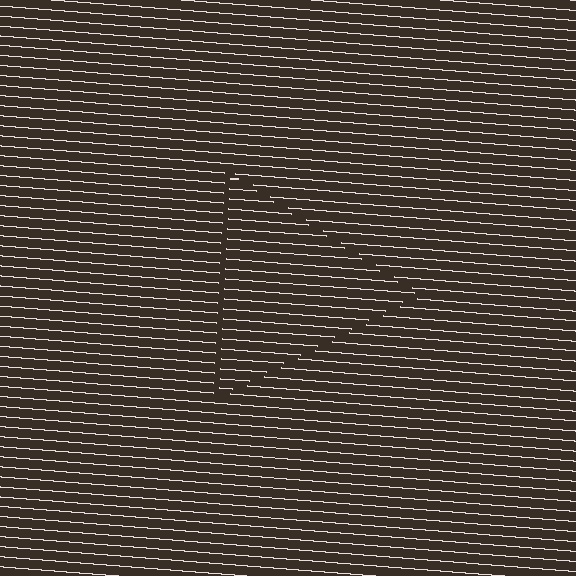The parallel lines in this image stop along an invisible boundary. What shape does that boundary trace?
An illusory triangle. The interior of the shape contains the same grating, shifted by half a period — the contour is defined by the phase discontinuity where line-ends from the inner and outer gratings abut.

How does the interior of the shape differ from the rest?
The interior of the shape contains the same grating, shifted by half a period — the contour is defined by the phase discontinuity where line-ends from the inner and outer gratings abut.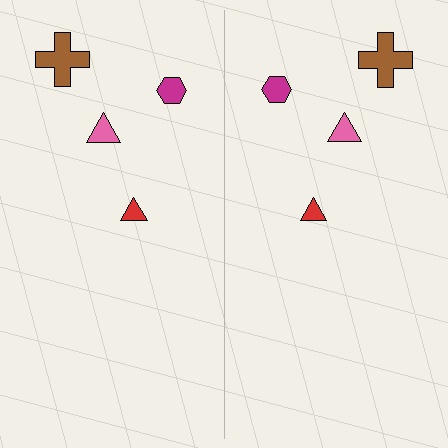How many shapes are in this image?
There are 8 shapes in this image.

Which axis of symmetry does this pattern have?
The pattern has a vertical axis of symmetry running through the center of the image.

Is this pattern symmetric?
Yes, this pattern has bilateral (reflection) symmetry.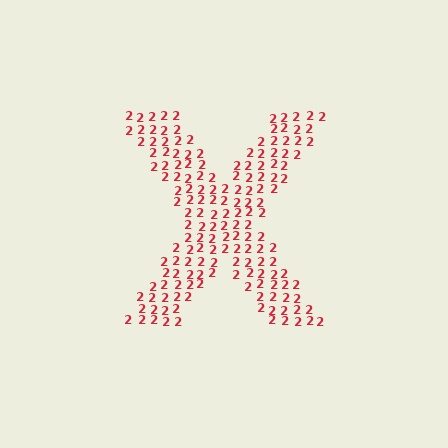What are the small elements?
The small elements are digit 2's.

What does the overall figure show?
The overall figure shows the letter X.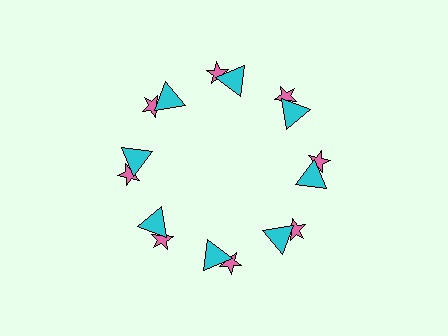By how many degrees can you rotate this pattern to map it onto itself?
The pattern maps onto itself every 45 degrees of rotation.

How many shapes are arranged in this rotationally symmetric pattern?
There are 16 shapes, arranged in 8 groups of 2.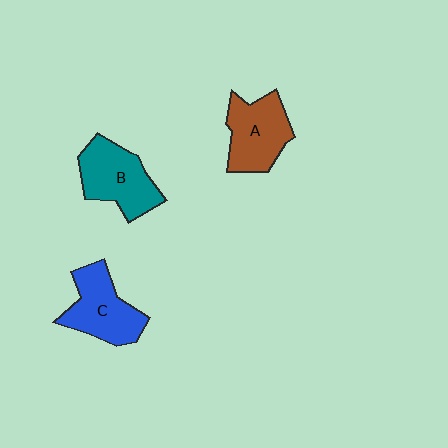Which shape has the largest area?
Shape B (teal).